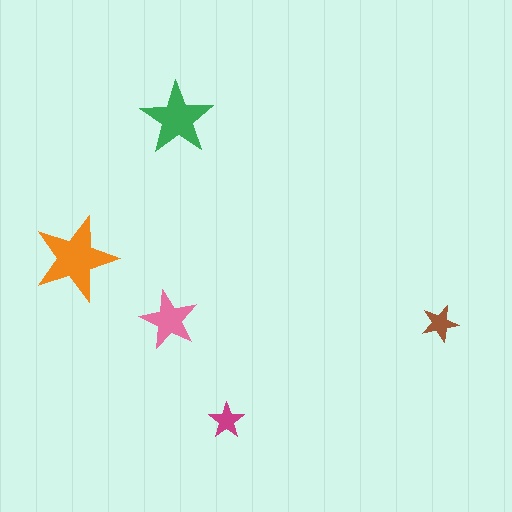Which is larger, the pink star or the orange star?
The orange one.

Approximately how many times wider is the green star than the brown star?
About 2 times wider.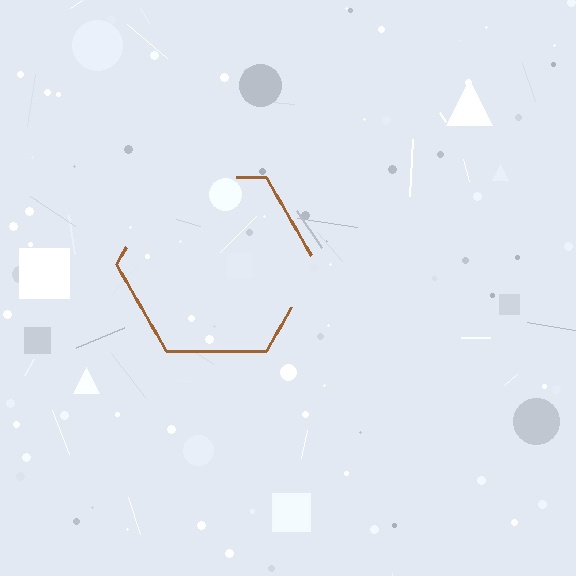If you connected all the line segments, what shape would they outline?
They would outline a hexagon.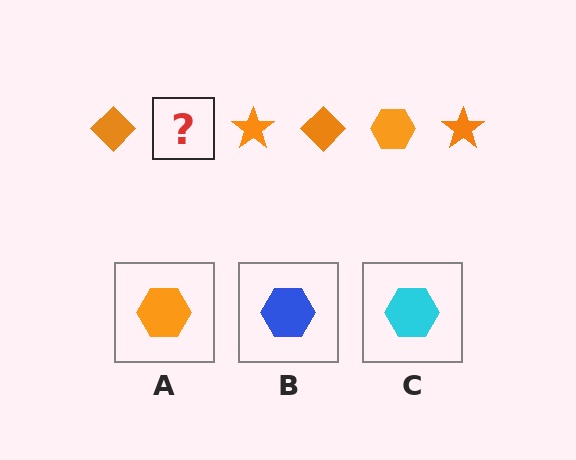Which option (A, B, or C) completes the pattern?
A.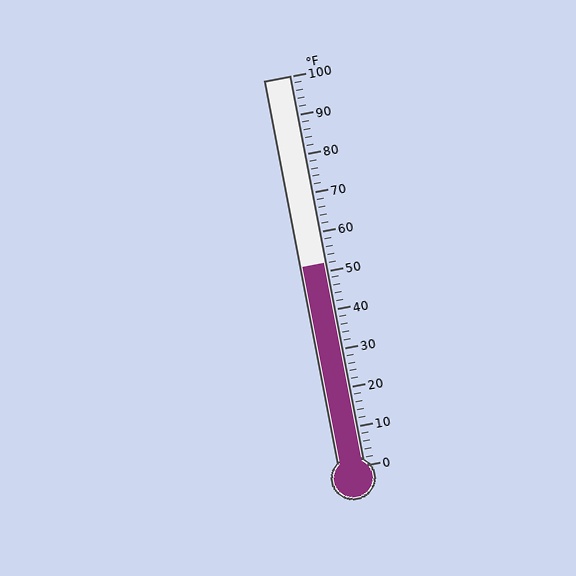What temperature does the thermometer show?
The thermometer shows approximately 52°F.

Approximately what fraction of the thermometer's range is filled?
The thermometer is filled to approximately 50% of its range.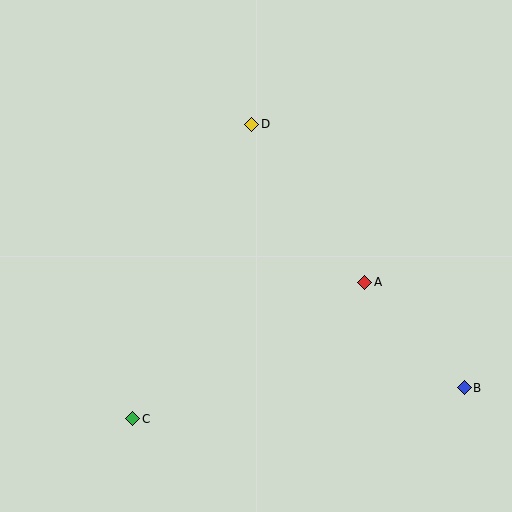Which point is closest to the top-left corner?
Point D is closest to the top-left corner.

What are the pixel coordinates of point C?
Point C is at (133, 419).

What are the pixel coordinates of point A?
Point A is at (365, 282).